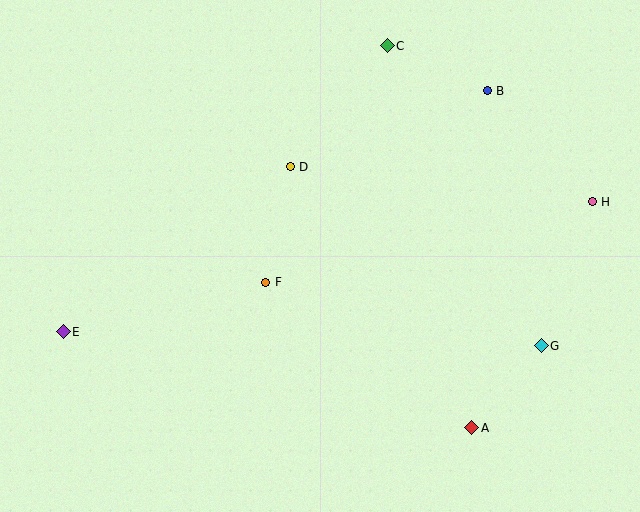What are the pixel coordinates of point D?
Point D is at (290, 167).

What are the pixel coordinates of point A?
Point A is at (472, 428).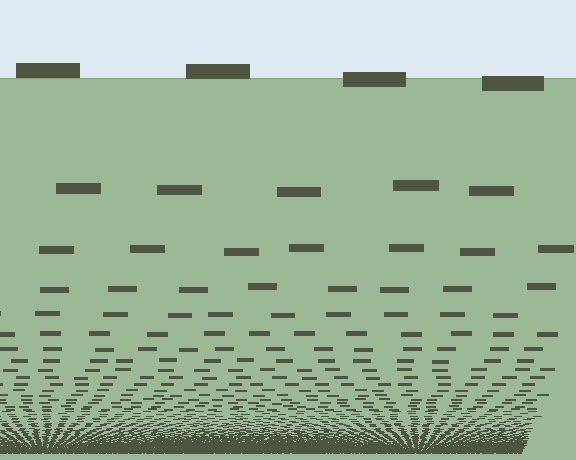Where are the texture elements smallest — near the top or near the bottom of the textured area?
Near the bottom.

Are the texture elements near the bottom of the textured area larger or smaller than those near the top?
Smaller. The gradient is inverted — elements near the bottom are smaller and denser.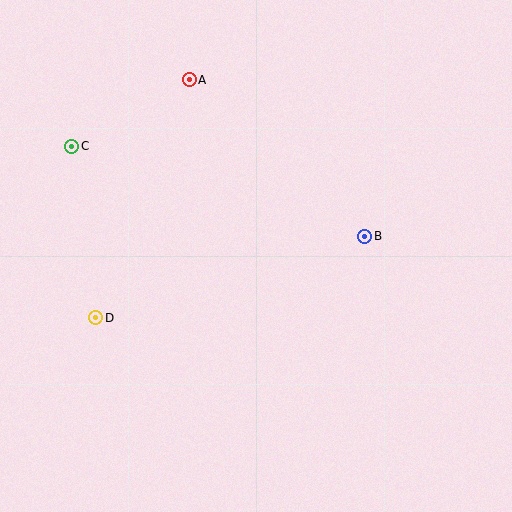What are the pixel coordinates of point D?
Point D is at (96, 318).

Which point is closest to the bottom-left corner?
Point D is closest to the bottom-left corner.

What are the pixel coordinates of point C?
Point C is at (72, 146).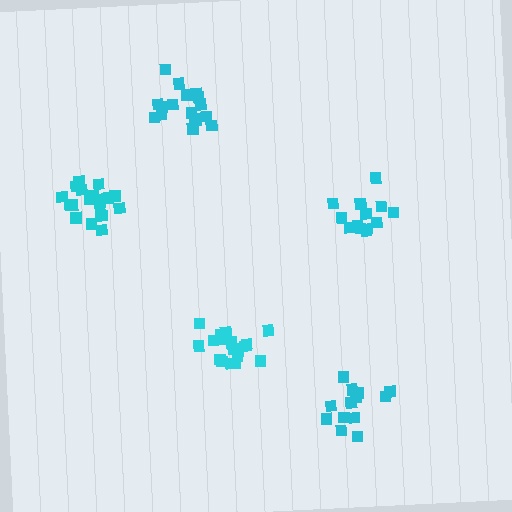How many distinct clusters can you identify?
There are 5 distinct clusters.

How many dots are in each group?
Group 1: 17 dots, Group 2: 19 dots, Group 3: 19 dots, Group 4: 14 dots, Group 5: 13 dots (82 total).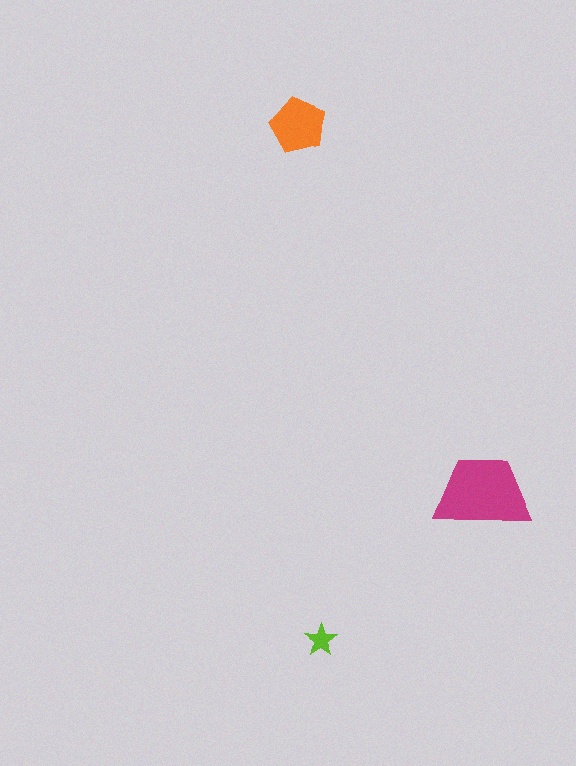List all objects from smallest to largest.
The lime star, the orange pentagon, the magenta trapezoid.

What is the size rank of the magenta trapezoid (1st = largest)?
1st.